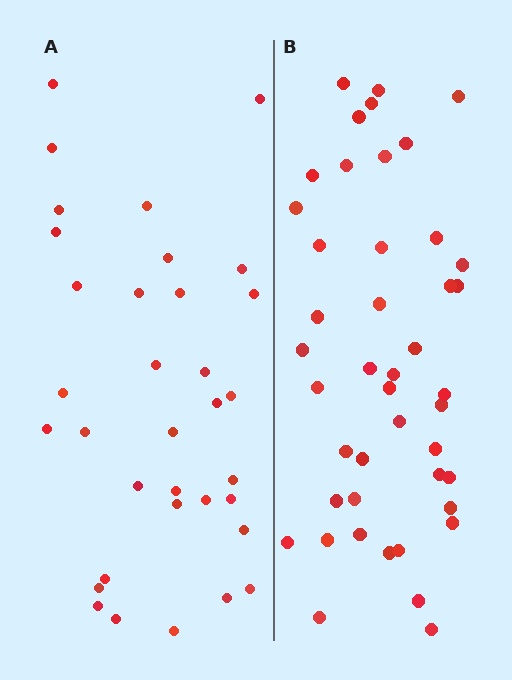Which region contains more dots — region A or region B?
Region B (the right region) has more dots.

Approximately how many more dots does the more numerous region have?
Region B has roughly 10 or so more dots than region A.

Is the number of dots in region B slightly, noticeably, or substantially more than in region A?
Region B has noticeably more, but not dramatically so. The ratio is roughly 1.3 to 1.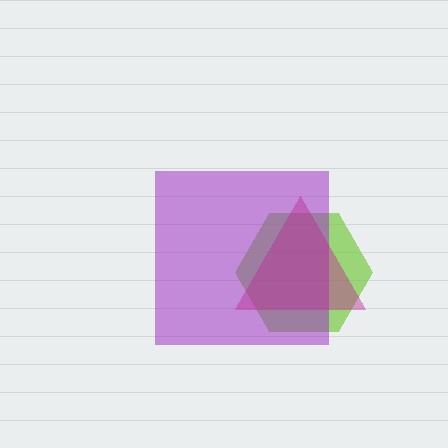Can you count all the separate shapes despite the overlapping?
Yes, there are 3 separate shapes.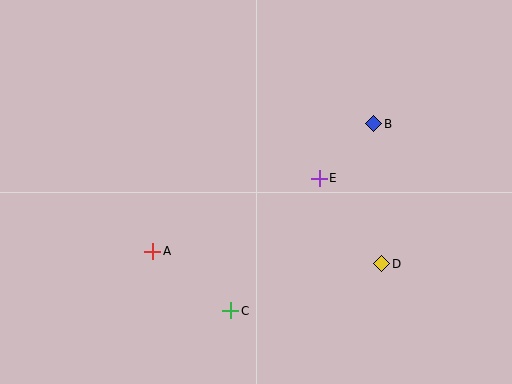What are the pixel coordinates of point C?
Point C is at (231, 311).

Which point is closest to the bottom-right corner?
Point D is closest to the bottom-right corner.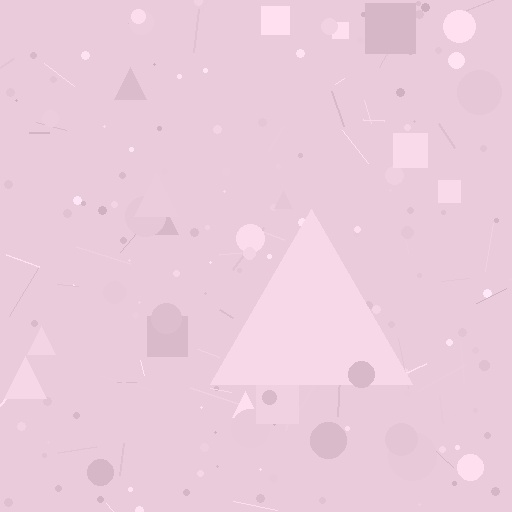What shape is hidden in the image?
A triangle is hidden in the image.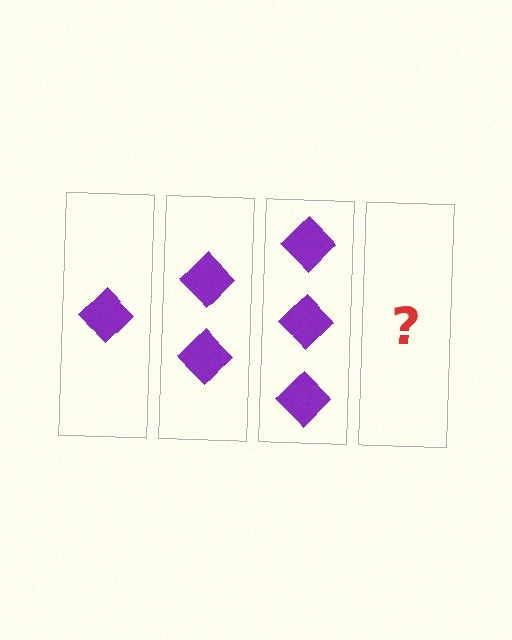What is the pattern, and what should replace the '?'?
The pattern is that each step adds one more diamond. The '?' should be 4 diamonds.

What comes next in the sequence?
The next element should be 4 diamonds.